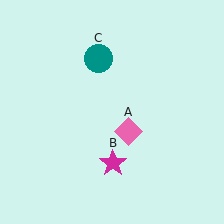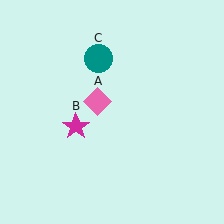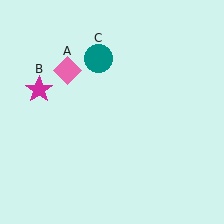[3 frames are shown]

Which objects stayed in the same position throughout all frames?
Teal circle (object C) remained stationary.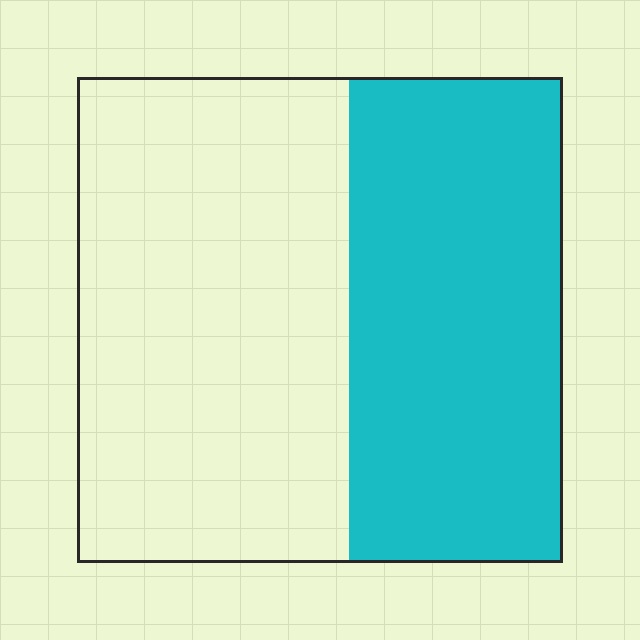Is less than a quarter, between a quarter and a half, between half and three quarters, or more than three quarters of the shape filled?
Between a quarter and a half.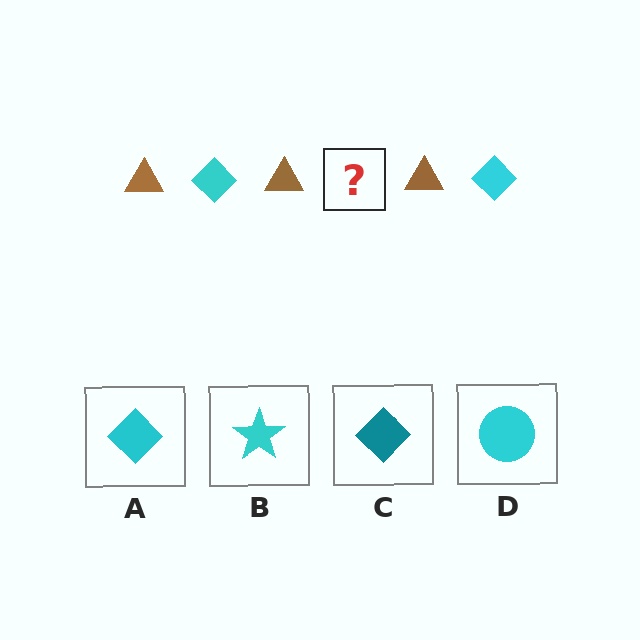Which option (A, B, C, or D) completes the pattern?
A.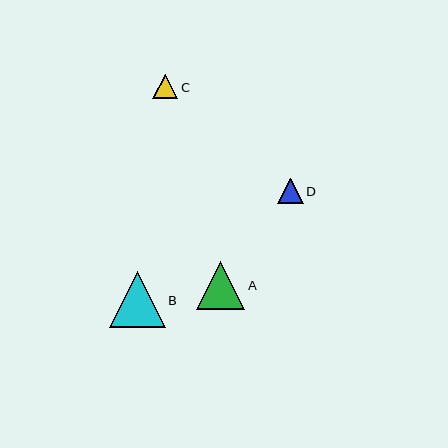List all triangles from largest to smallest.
From largest to smallest: B, A, D, C.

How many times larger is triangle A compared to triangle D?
Triangle A is approximately 1.9 times the size of triangle D.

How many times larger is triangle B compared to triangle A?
Triangle B is approximately 1.1 times the size of triangle A.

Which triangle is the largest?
Triangle B is the largest with a size of approximately 55 pixels.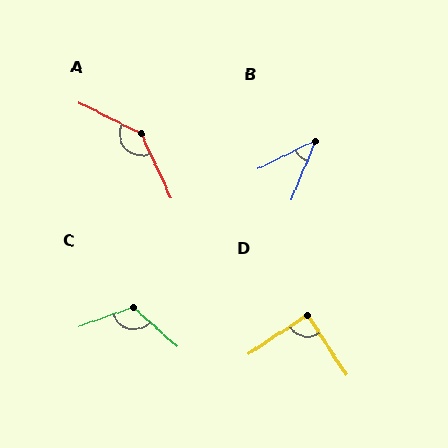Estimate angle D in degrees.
Approximately 90 degrees.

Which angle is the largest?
A, at approximately 142 degrees.